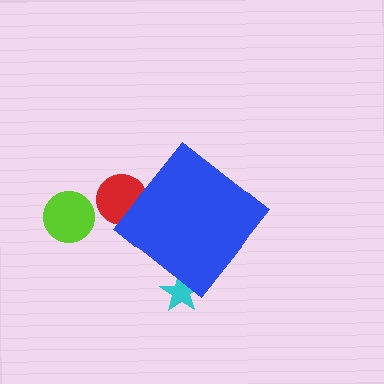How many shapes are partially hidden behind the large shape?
2 shapes are partially hidden.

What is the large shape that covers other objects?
A blue diamond.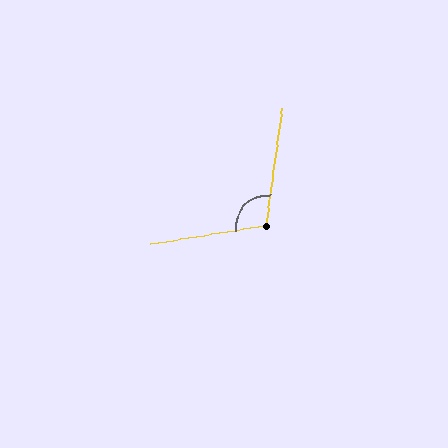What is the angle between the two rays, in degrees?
Approximately 107 degrees.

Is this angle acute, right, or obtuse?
It is obtuse.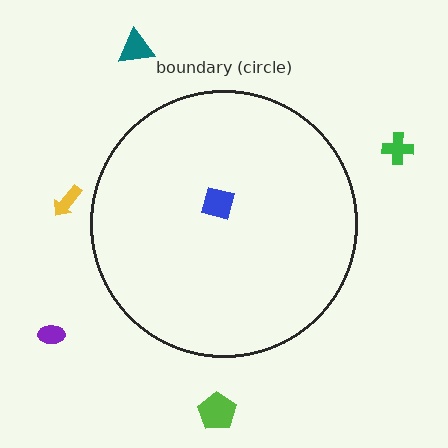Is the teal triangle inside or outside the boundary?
Outside.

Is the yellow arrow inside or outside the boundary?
Outside.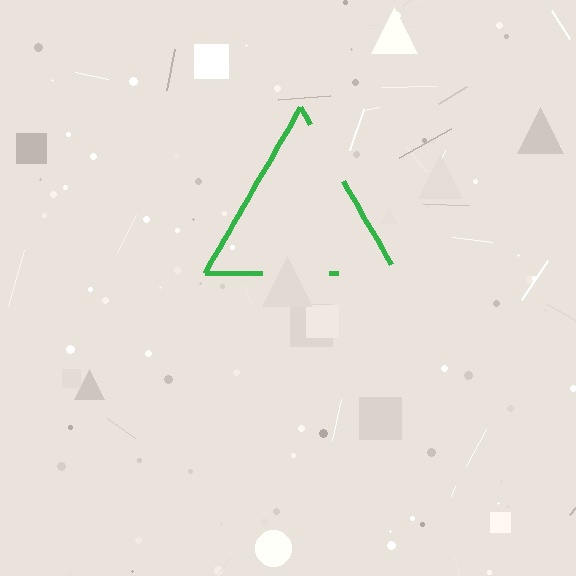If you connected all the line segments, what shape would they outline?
They would outline a triangle.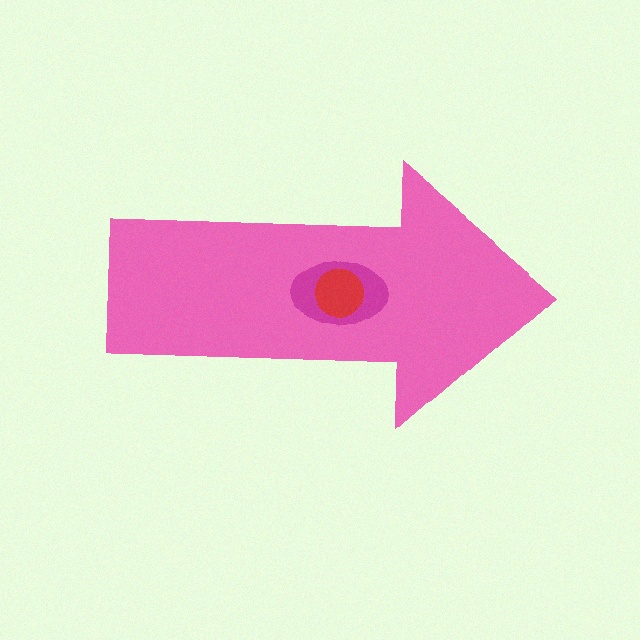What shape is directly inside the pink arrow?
The magenta ellipse.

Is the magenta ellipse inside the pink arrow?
Yes.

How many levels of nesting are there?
3.